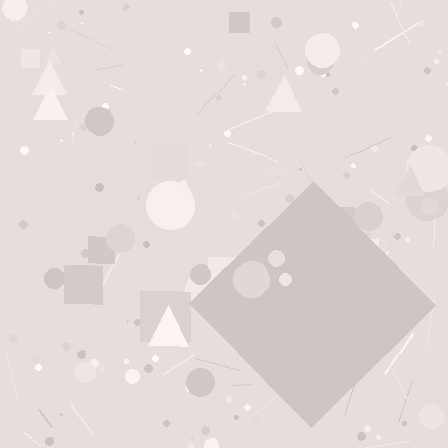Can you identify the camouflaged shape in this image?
The camouflaged shape is a diamond.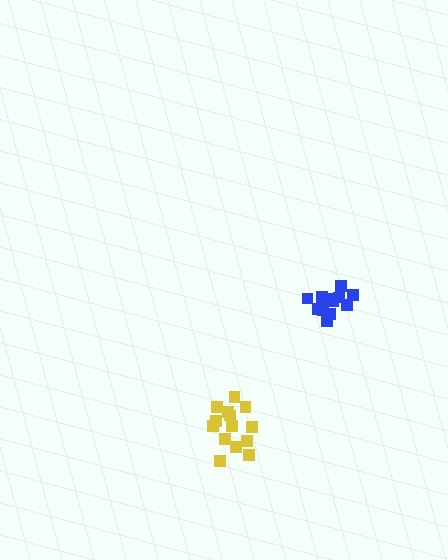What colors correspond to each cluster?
The clusters are colored: yellow, blue.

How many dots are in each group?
Group 1: 14 dots, Group 2: 13 dots (27 total).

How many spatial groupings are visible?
There are 2 spatial groupings.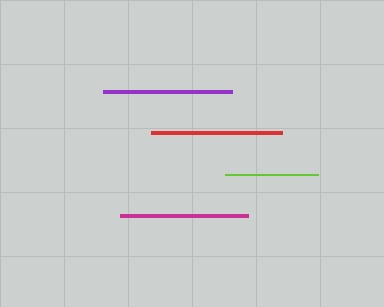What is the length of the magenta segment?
The magenta segment is approximately 127 pixels long.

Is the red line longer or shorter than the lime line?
The red line is longer than the lime line.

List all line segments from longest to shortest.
From longest to shortest: red, purple, magenta, lime.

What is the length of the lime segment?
The lime segment is approximately 94 pixels long.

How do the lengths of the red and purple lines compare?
The red and purple lines are approximately the same length.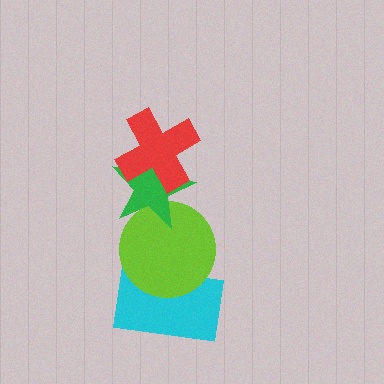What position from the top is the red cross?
The red cross is 1st from the top.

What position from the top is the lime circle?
The lime circle is 3rd from the top.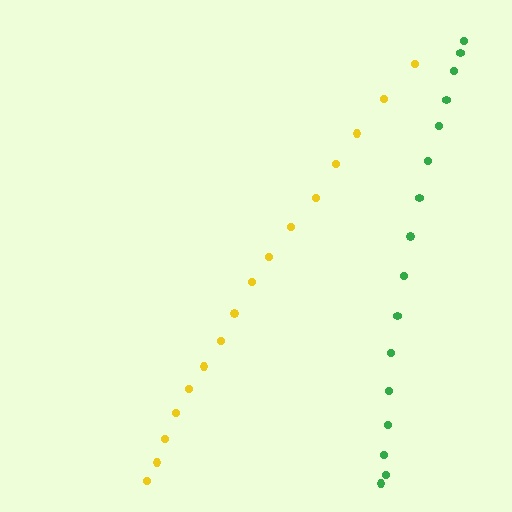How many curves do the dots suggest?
There are 2 distinct paths.